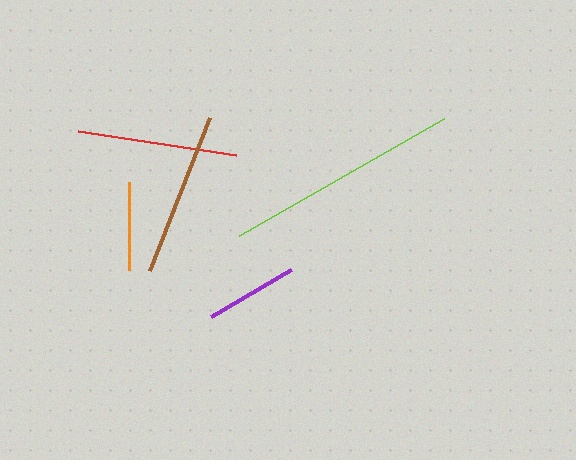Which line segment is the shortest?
The orange line is the shortest at approximately 88 pixels.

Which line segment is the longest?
The lime line is the longest at approximately 236 pixels.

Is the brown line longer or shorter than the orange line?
The brown line is longer than the orange line.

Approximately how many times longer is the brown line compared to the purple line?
The brown line is approximately 1.8 times the length of the purple line.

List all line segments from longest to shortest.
From longest to shortest: lime, brown, red, purple, orange.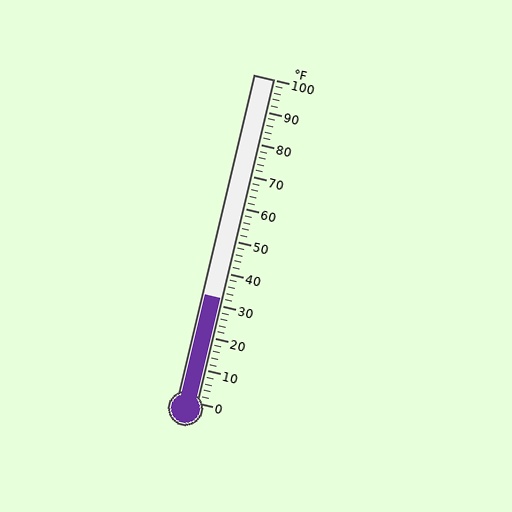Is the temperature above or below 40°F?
The temperature is below 40°F.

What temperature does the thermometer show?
The thermometer shows approximately 32°F.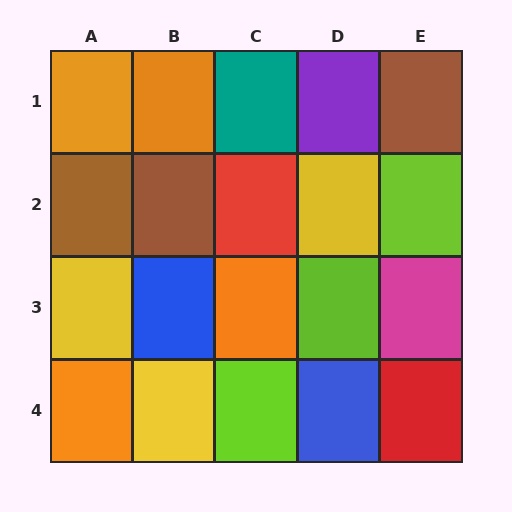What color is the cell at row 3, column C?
Orange.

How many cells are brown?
3 cells are brown.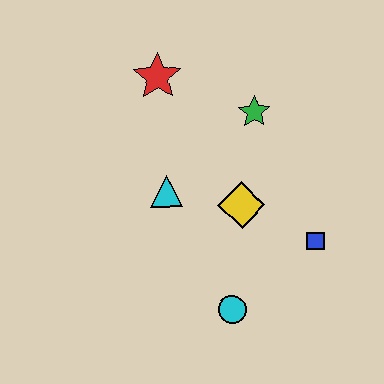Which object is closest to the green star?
The yellow diamond is closest to the green star.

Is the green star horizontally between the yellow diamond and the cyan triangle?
No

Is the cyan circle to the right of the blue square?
No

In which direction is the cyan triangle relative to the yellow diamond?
The cyan triangle is to the left of the yellow diamond.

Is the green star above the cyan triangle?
Yes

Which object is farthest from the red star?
The cyan circle is farthest from the red star.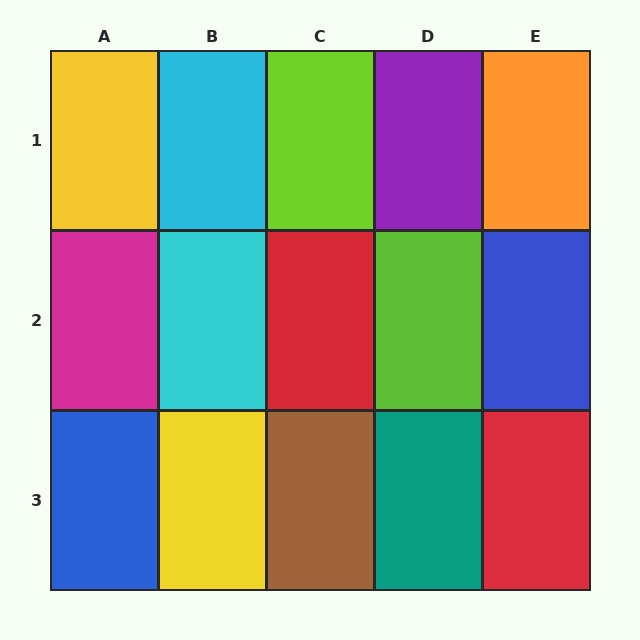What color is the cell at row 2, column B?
Cyan.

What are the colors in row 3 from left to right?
Blue, yellow, brown, teal, red.